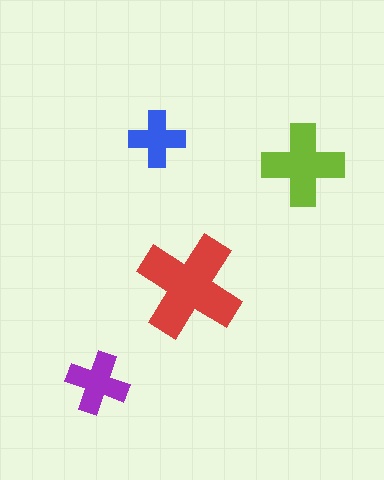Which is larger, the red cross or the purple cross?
The red one.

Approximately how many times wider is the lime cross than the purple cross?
About 1.5 times wider.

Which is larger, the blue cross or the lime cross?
The lime one.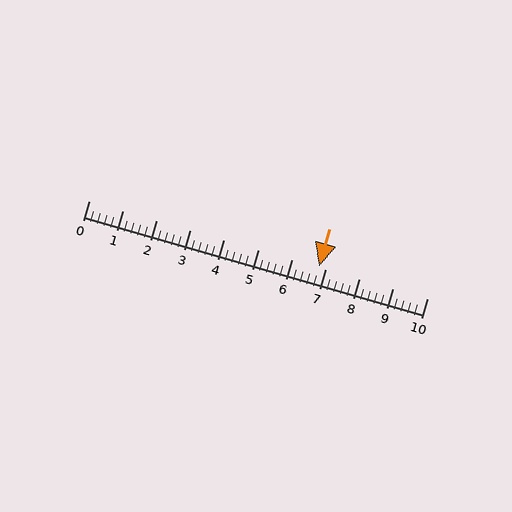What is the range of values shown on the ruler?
The ruler shows values from 0 to 10.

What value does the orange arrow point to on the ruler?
The orange arrow points to approximately 6.8.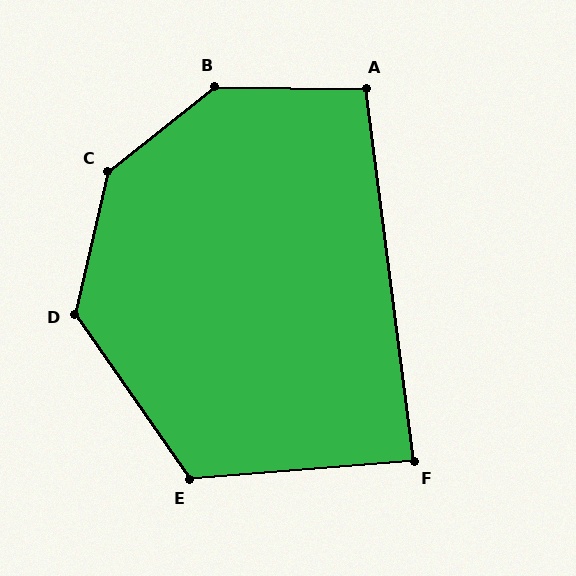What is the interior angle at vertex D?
Approximately 132 degrees (obtuse).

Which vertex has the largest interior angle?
C, at approximately 141 degrees.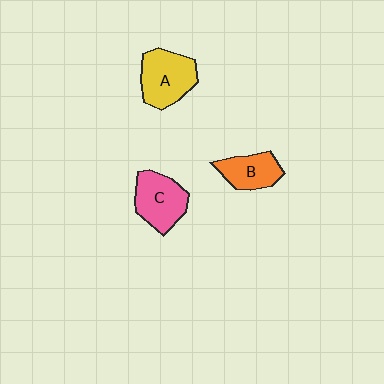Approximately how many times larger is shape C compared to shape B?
Approximately 1.3 times.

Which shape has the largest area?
Shape A (yellow).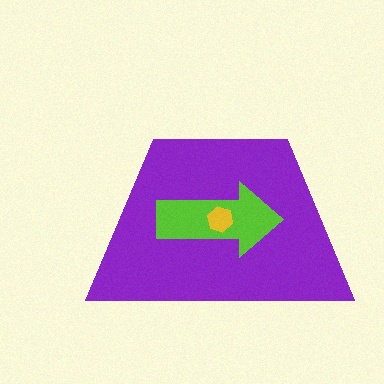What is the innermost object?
The yellow hexagon.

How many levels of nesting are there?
3.